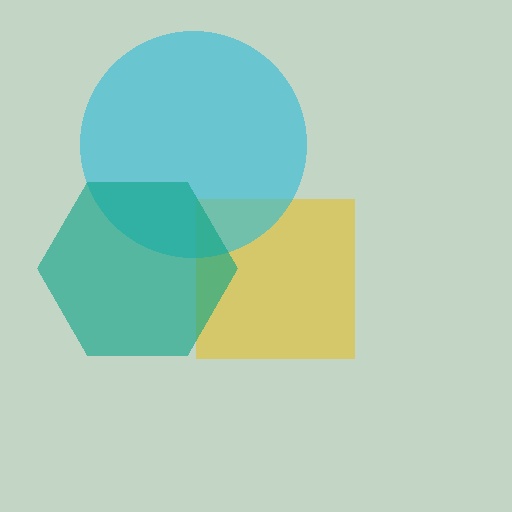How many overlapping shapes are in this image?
There are 3 overlapping shapes in the image.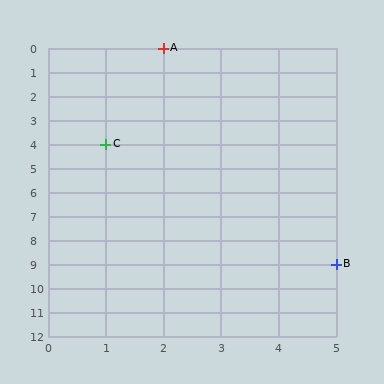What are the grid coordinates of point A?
Point A is at grid coordinates (2, 0).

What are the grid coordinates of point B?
Point B is at grid coordinates (5, 9).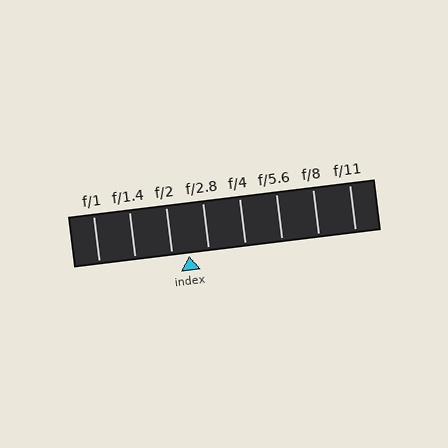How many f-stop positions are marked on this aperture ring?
There are 8 f-stop positions marked.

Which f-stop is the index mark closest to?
The index mark is closest to f/2.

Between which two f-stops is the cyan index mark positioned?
The index mark is between f/2 and f/2.8.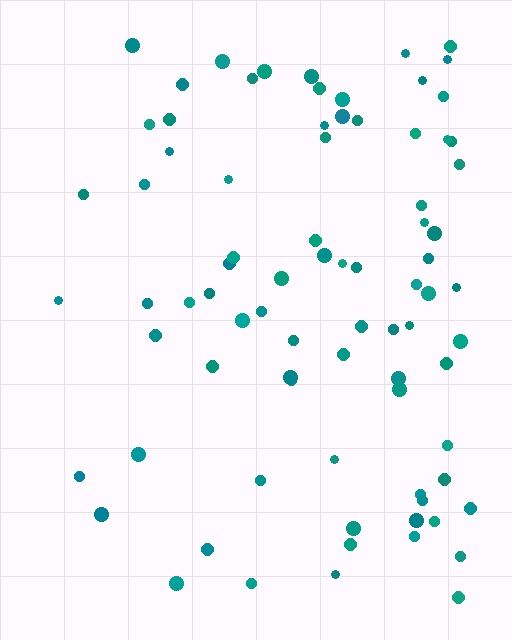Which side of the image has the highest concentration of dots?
The right.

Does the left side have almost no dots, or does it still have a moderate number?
Still a moderate number, just noticeably fewer than the right.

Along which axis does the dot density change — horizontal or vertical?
Horizontal.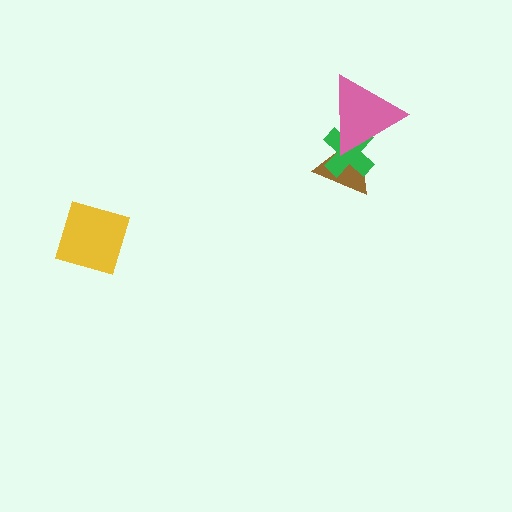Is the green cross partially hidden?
Yes, it is partially covered by another shape.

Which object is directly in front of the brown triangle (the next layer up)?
The green cross is directly in front of the brown triangle.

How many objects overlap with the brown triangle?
2 objects overlap with the brown triangle.